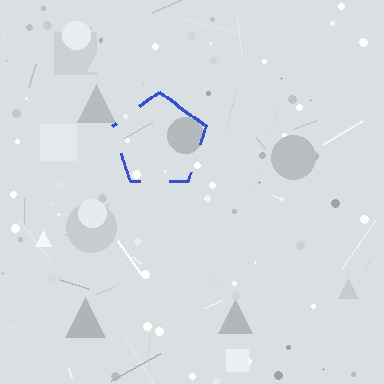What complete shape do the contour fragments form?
The contour fragments form a pentagon.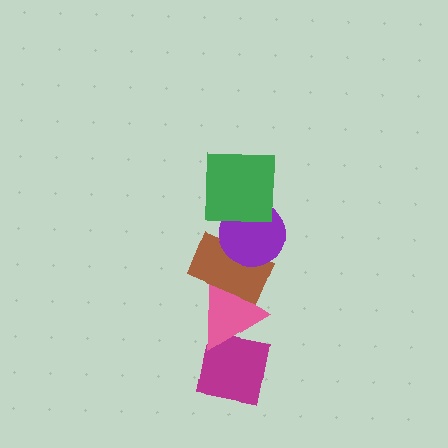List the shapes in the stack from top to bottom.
From top to bottom: the green square, the purple circle, the brown rectangle, the pink triangle, the magenta square.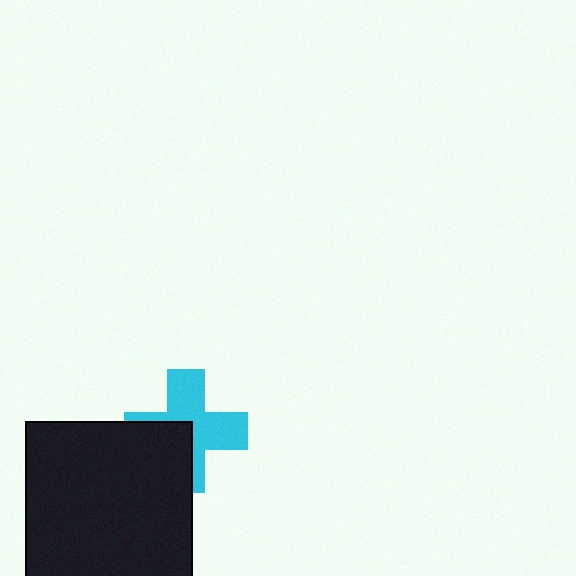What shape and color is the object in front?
The object in front is a black square.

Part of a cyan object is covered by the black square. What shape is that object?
It is a cross.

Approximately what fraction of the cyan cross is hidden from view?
Roughly 39% of the cyan cross is hidden behind the black square.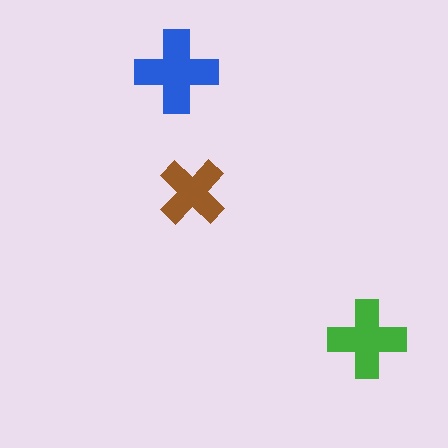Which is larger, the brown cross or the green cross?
The green one.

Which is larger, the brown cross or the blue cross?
The blue one.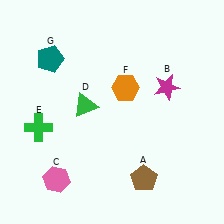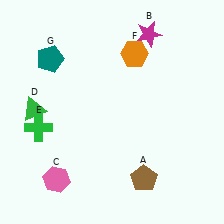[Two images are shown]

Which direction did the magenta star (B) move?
The magenta star (B) moved up.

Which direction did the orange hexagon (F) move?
The orange hexagon (F) moved up.